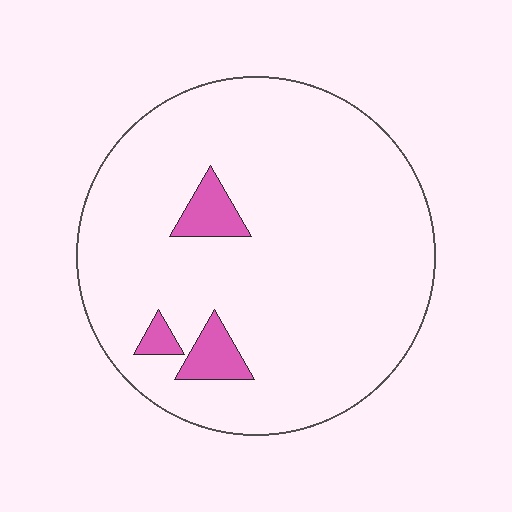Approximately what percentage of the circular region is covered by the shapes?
Approximately 5%.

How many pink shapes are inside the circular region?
3.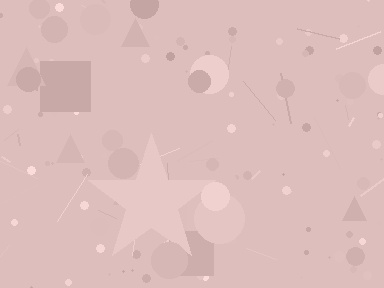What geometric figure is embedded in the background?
A star is embedded in the background.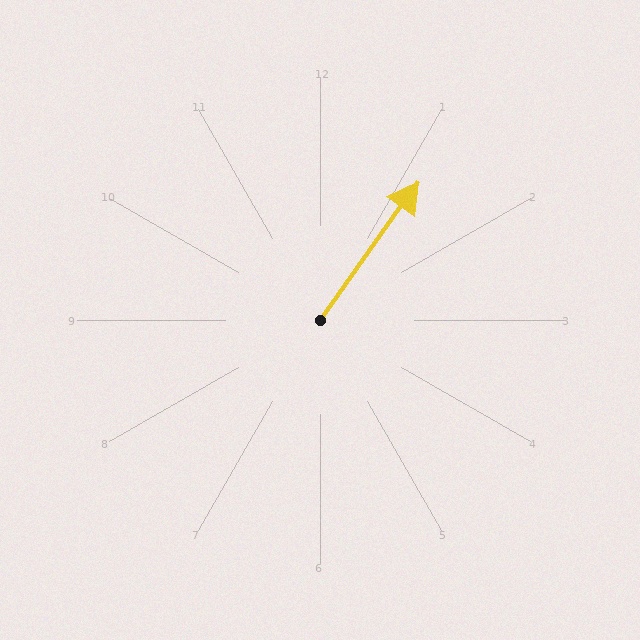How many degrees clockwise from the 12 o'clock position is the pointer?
Approximately 35 degrees.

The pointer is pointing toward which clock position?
Roughly 1 o'clock.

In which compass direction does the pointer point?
Northeast.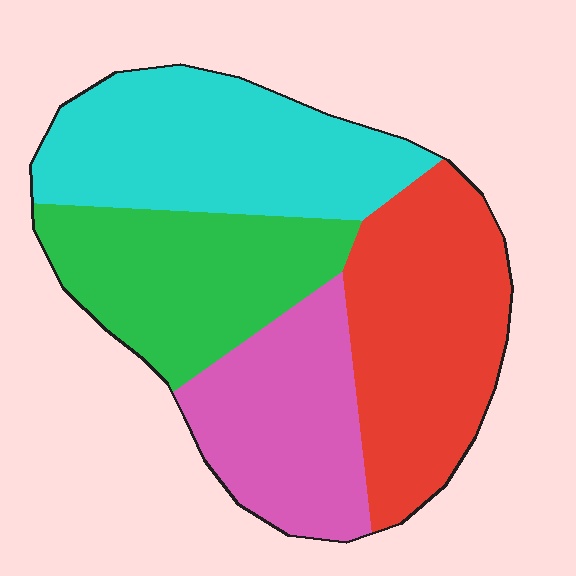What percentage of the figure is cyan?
Cyan covers about 30% of the figure.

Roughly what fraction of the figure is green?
Green takes up about one quarter (1/4) of the figure.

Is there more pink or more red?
Red.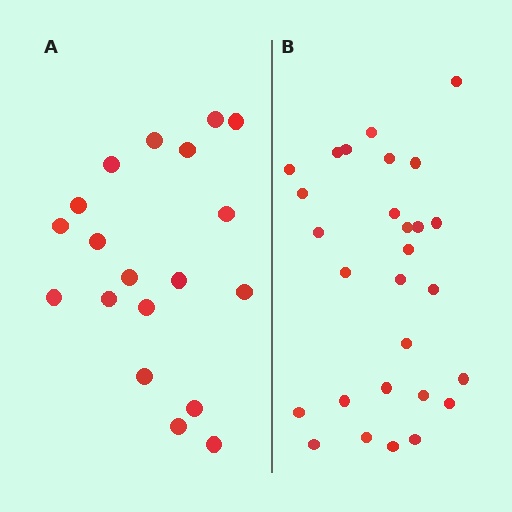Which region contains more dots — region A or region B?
Region B (the right region) has more dots.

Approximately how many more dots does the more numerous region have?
Region B has roughly 8 or so more dots than region A.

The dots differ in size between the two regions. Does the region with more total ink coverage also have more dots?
No. Region A has more total ink coverage because its dots are larger, but region B actually contains more individual dots. Total area can be misleading — the number of items is what matters here.